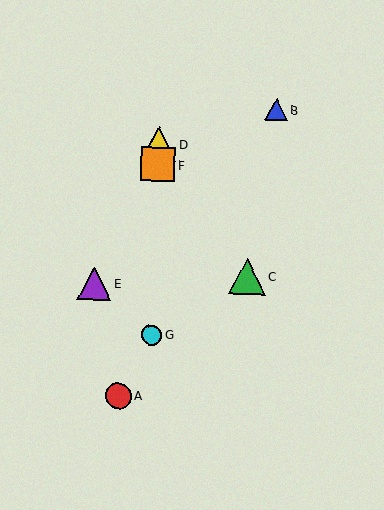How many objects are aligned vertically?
3 objects (D, F, G) are aligned vertically.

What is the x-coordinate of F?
Object F is at x≈158.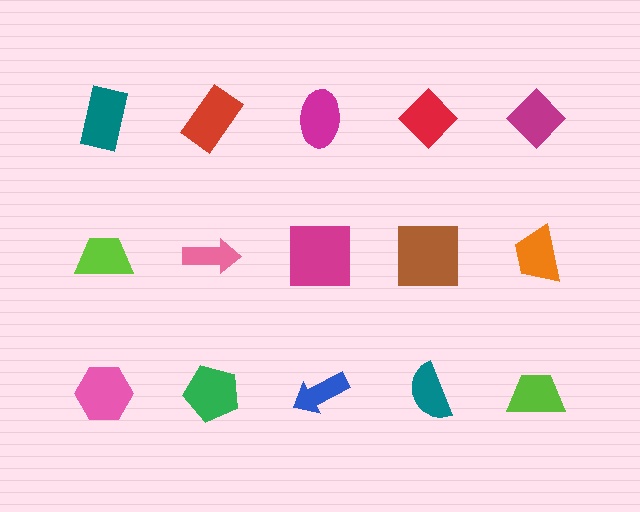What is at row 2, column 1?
A lime trapezoid.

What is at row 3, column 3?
A blue arrow.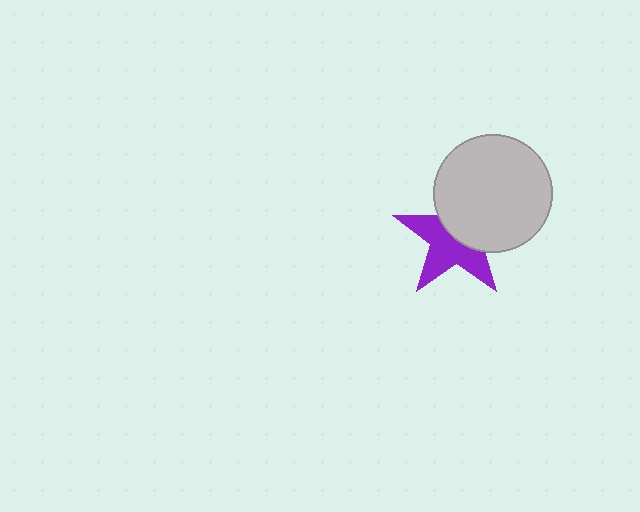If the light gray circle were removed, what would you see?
You would see the complete purple star.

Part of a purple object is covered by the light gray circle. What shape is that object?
It is a star.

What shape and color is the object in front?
The object in front is a light gray circle.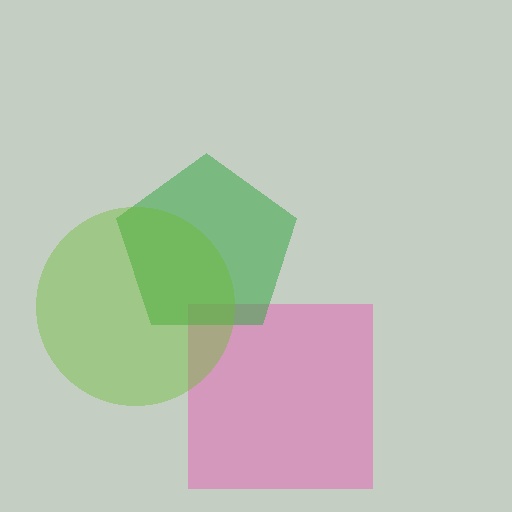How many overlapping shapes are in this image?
There are 3 overlapping shapes in the image.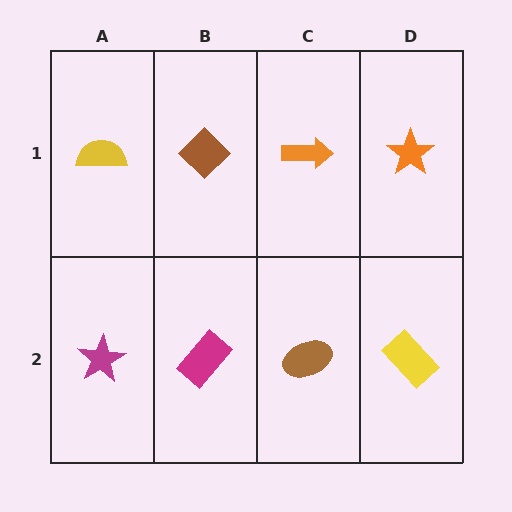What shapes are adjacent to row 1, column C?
A brown ellipse (row 2, column C), a brown diamond (row 1, column B), an orange star (row 1, column D).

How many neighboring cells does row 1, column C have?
3.